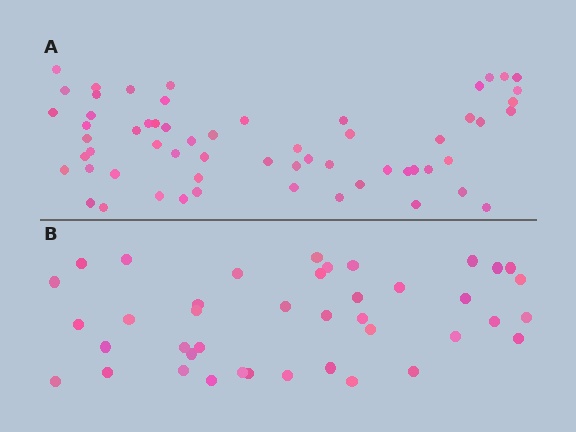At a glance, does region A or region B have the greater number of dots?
Region A (the top region) has more dots.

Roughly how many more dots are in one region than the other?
Region A has approximately 20 more dots than region B.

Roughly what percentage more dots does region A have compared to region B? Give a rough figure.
About 45% more.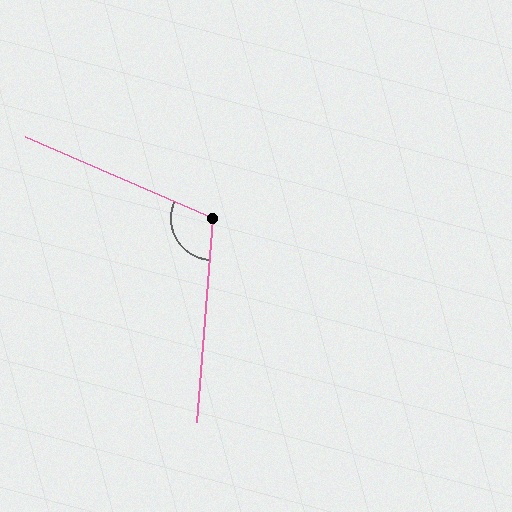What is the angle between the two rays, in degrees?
Approximately 109 degrees.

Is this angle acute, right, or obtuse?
It is obtuse.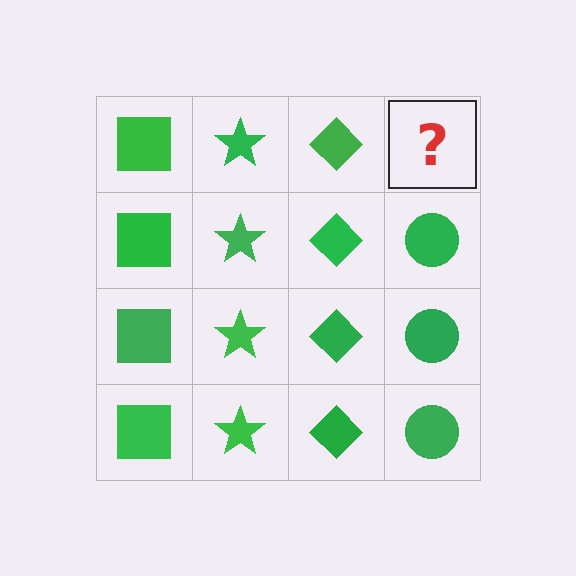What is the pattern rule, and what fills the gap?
The rule is that each column has a consistent shape. The gap should be filled with a green circle.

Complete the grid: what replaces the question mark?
The question mark should be replaced with a green circle.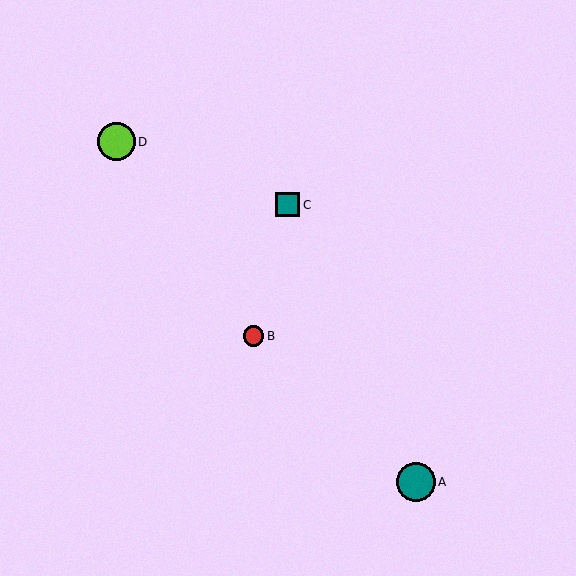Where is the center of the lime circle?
The center of the lime circle is at (116, 142).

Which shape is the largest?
The teal circle (labeled A) is the largest.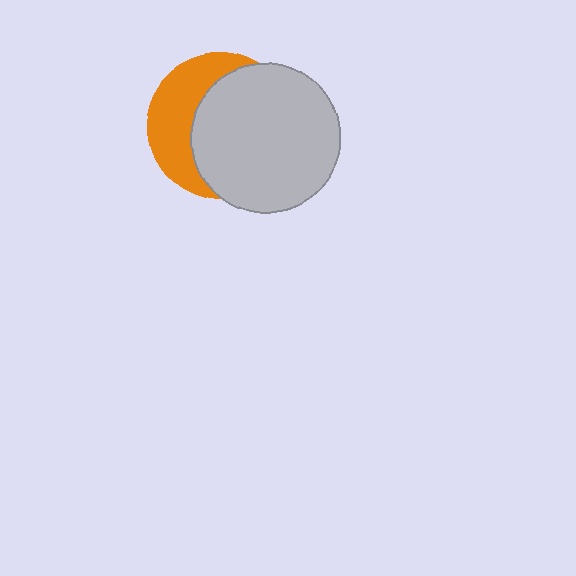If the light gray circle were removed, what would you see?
You would see the complete orange circle.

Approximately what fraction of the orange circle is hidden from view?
Roughly 62% of the orange circle is hidden behind the light gray circle.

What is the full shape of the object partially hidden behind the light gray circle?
The partially hidden object is an orange circle.